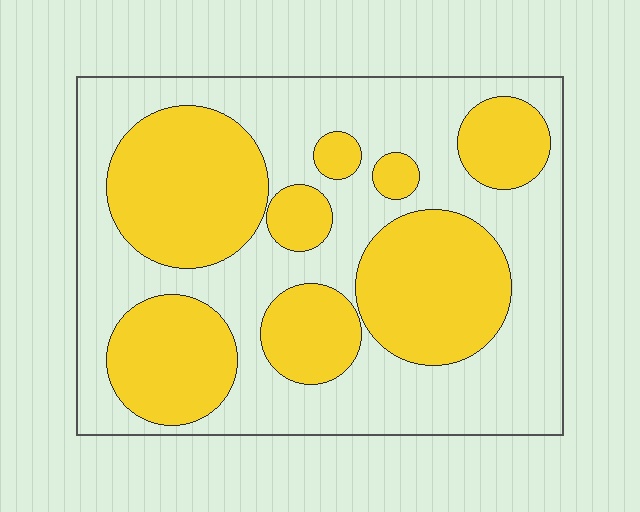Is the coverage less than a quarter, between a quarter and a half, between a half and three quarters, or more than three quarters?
Between a quarter and a half.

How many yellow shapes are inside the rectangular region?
8.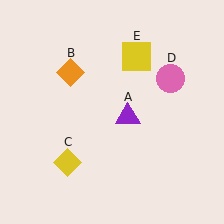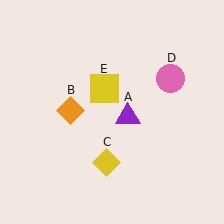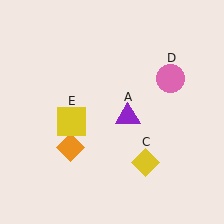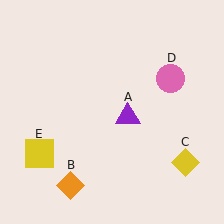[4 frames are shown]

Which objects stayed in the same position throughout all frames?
Purple triangle (object A) and pink circle (object D) remained stationary.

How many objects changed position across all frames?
3 objects changed position: orange diamond (object B), yellow diamond (object C), yellow square (object E).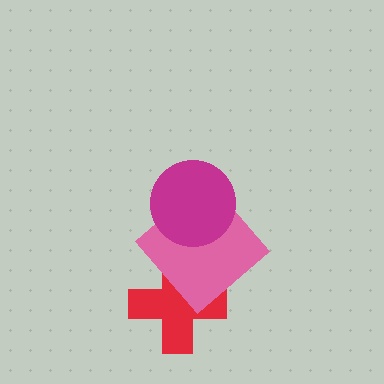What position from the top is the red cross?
The red cross is 3rd from the top.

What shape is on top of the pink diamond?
The magenta circle is on top of the pink diamond.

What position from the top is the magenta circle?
The magenta circle is 1st from the top.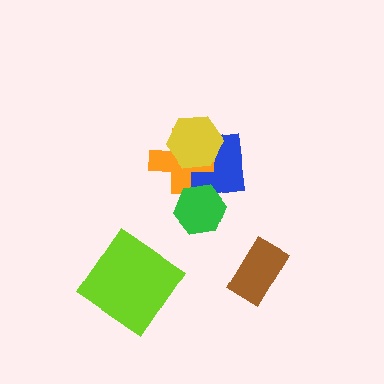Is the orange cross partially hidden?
Yes, it is partially covered by another shape.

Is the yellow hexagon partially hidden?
No, no other shape covers it.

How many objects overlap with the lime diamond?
0 objects overlap with the lime diamond.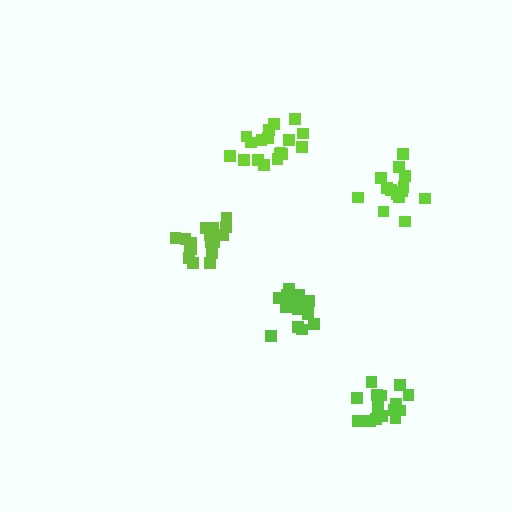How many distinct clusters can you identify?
There are 5 distinct clusters.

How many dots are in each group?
Group 1: 14 dots, Group 2: 19 dots, Group 3: 15 dots, Group 4: 18 dots, Group 5: 18 dots (84 total).